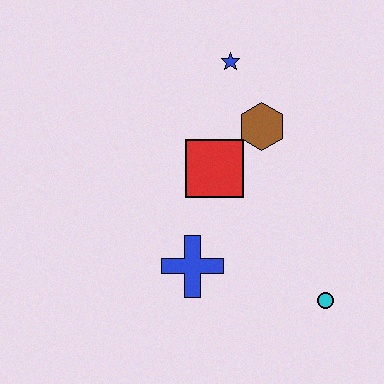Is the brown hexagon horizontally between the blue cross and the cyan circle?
Yes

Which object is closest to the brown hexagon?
The red square is closest to the brown hexagon.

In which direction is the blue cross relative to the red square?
The blue cross is below the red square.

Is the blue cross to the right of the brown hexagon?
No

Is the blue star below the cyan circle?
No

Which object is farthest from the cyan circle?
The blue star is farthest from the cyan circle.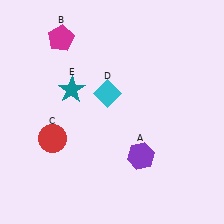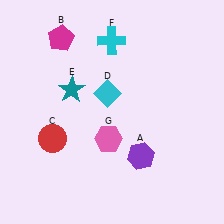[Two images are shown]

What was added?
A cyan cross (F), a pink hexagon (G) were added in Image 2.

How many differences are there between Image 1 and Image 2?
There are 2 differences between the two images.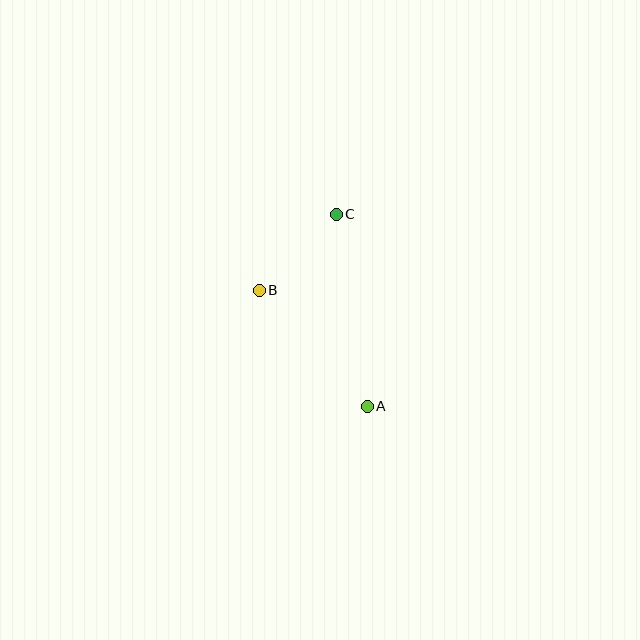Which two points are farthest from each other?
Points A and C are farthest from each other.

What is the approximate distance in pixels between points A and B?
The distance between A and B is approximately 159 pixels.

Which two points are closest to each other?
Points B and C are closest to each other.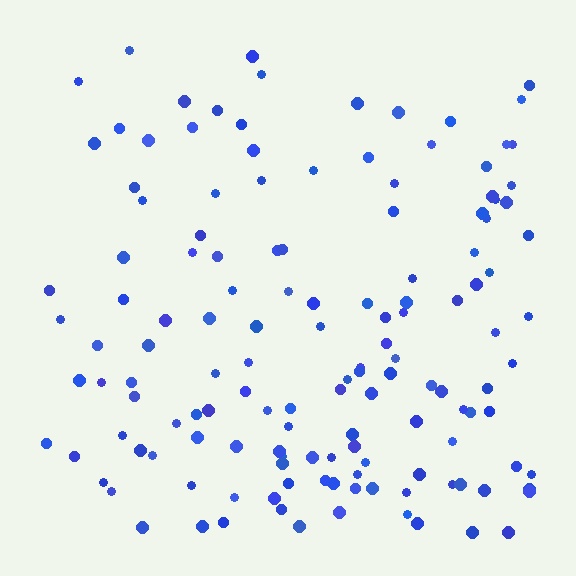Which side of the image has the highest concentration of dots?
The bottom.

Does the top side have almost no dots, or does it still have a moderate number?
Still a moderate number, just noticeably fewer than the bottom.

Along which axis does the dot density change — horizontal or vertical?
Vertical.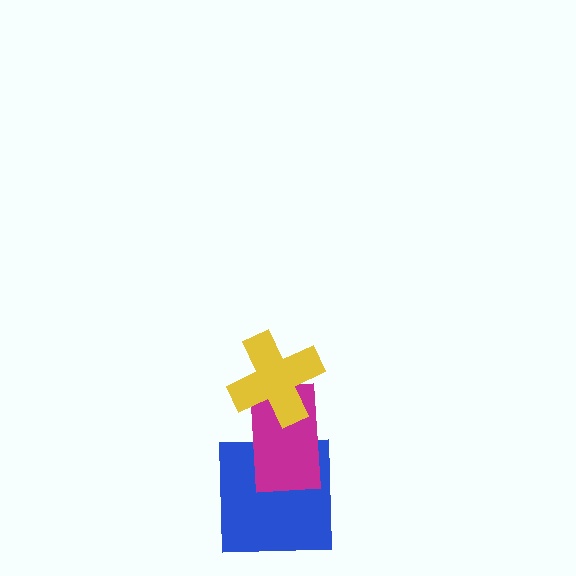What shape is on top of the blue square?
The magenta rectangle is on top of the blue square.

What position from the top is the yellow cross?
The yellow cross is 1st from the top.